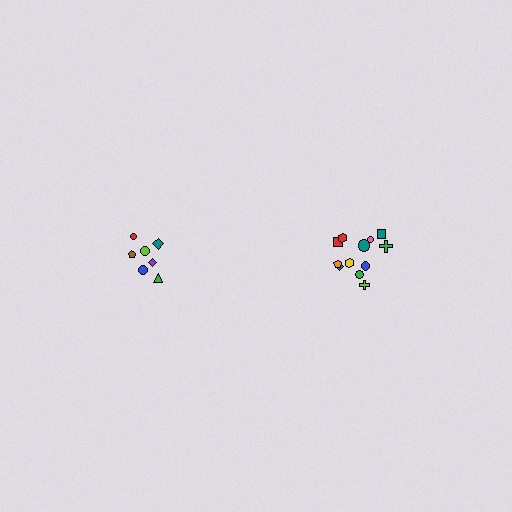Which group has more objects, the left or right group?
The right group.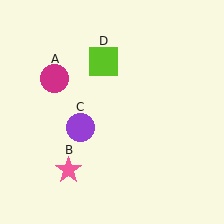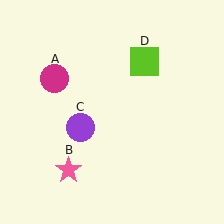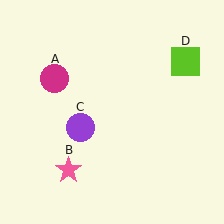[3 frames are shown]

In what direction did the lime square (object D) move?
The lime square (object D) moved right.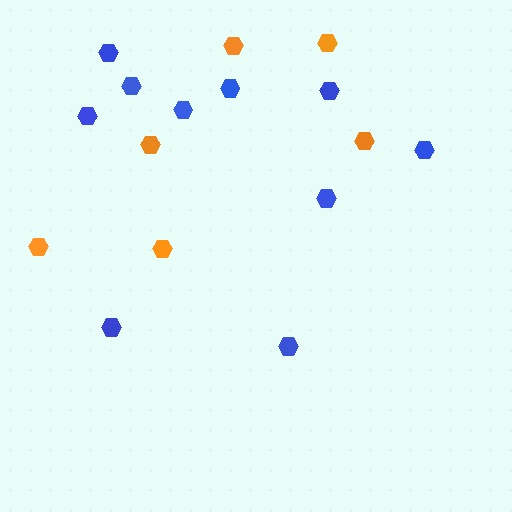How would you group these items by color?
There are 2 groups: one group of blue hexagons (10) and one group of orange hexagons (6).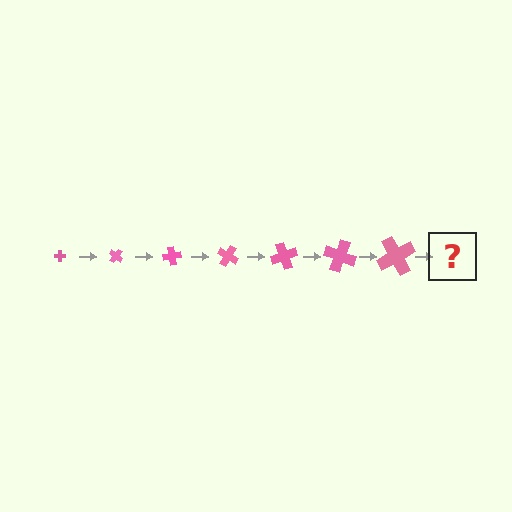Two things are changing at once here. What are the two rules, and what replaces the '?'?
The two rules are that the cross grows larger each step and it rotates 40 degrees each step. The '?' should be a cross, larger than the previous one and rotated 280 degrees from the start.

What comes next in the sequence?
The next element should be a cross, larger than the previous one and rotated 280 degrees from the start.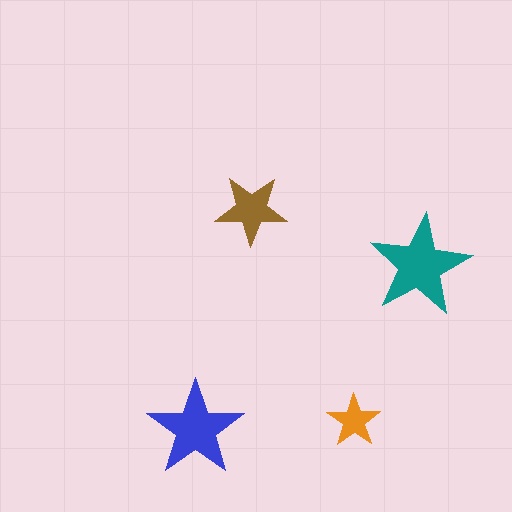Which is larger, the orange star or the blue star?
The blue one.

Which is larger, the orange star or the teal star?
The teal one.